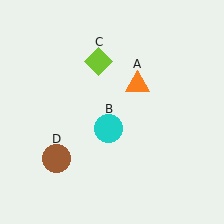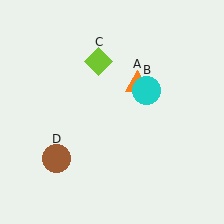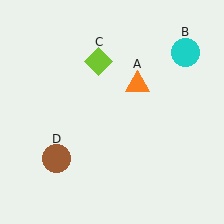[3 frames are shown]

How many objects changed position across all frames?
1 object changed position: cyan circle (object B).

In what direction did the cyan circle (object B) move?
The cyan circle (object B) moved up and to the right.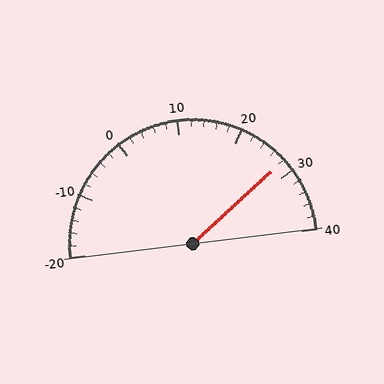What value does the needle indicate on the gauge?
The needle indicates approximately 28.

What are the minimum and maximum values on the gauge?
The gauge ranges from -20 to 40.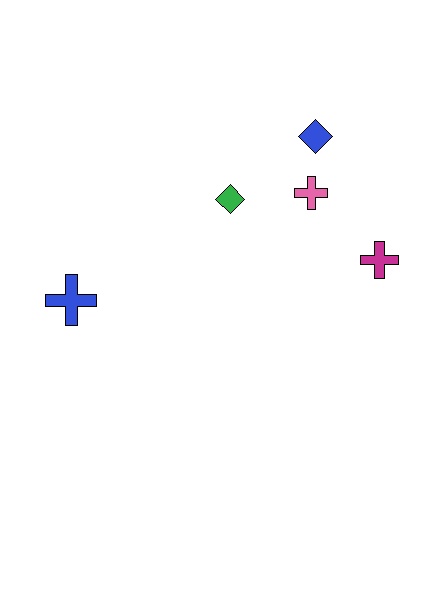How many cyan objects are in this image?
There are no cyan objects.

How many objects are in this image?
There are 5 objects.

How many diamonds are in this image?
There are 2 diamonds.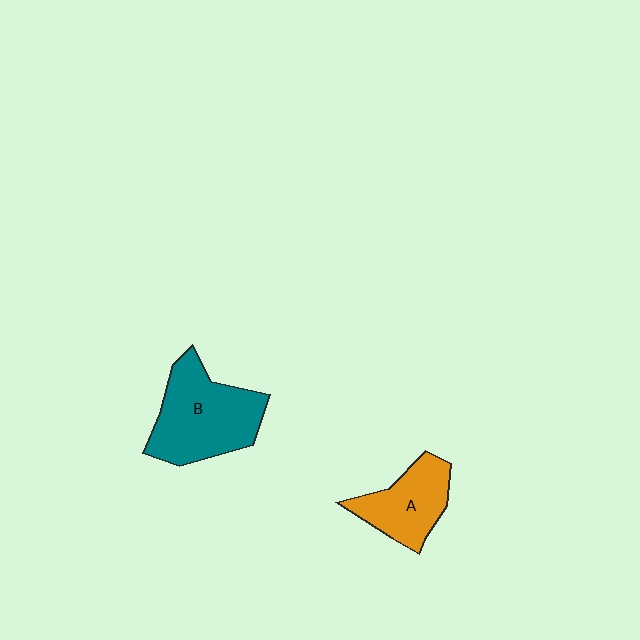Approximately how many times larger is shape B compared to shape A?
Approximately 1.5 times.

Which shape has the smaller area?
Shape A (orange).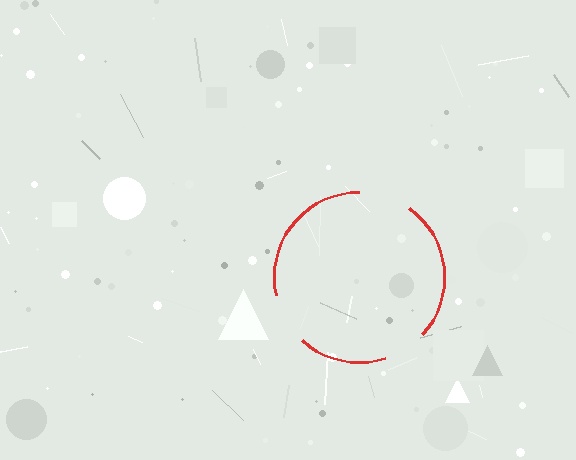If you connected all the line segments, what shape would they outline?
They would outline a circle.